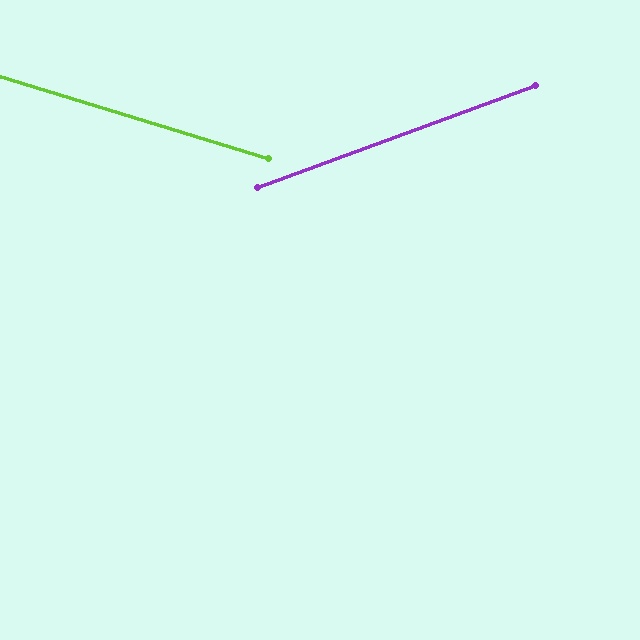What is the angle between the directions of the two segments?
Approximately 37 degrees.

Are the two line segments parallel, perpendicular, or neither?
Neither parallel nor perpendicular — they differ by about 37°.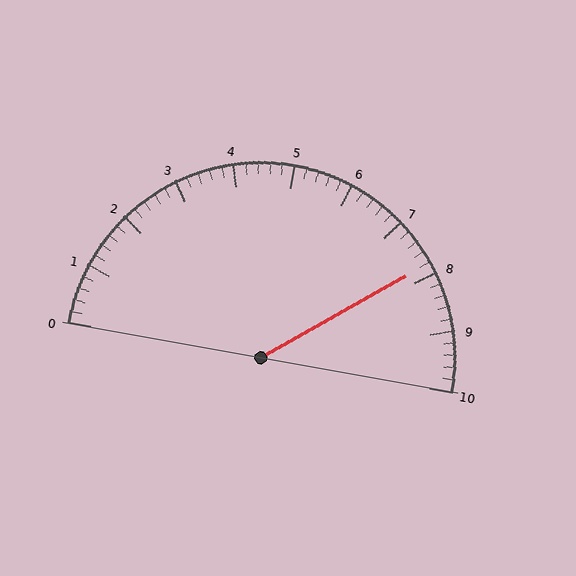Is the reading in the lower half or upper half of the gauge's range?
The reading is in the upper half of the range (0 to 10).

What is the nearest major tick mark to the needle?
The nearest major tick mark is 8.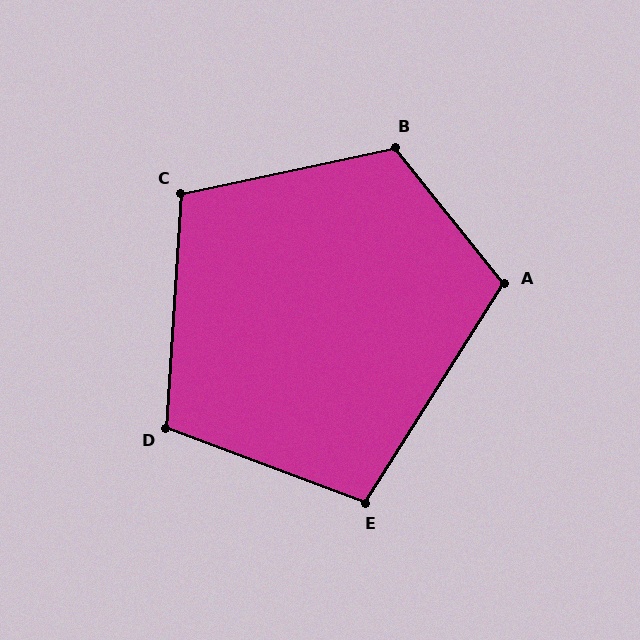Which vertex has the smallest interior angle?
E, at approximately 102 degrees.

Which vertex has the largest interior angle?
B, at approximately 117 degrees.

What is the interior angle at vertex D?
Approximately 107 degrees (obtuse).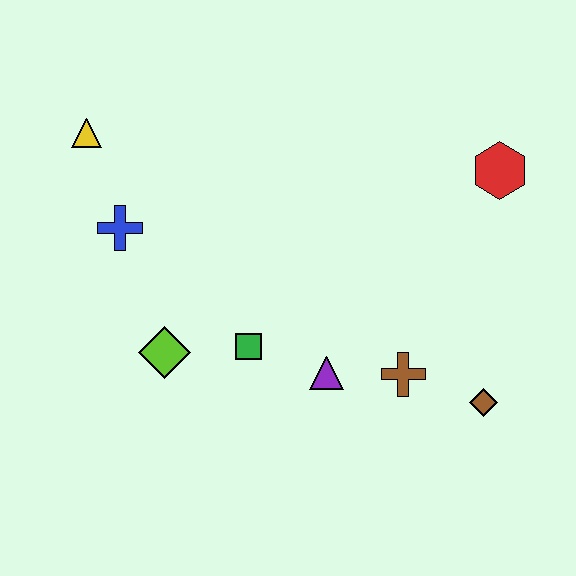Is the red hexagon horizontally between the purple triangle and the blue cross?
No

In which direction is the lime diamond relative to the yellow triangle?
The lime diamond is below the yellow triangle.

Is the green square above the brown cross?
Yes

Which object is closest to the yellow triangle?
The blue cross is closest to the yellow triangle.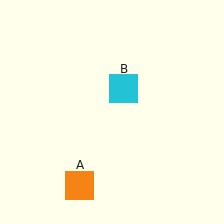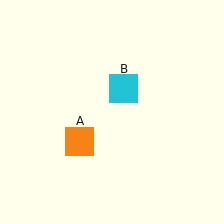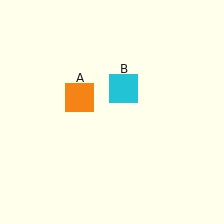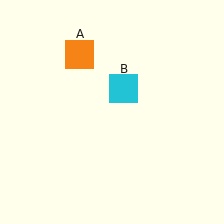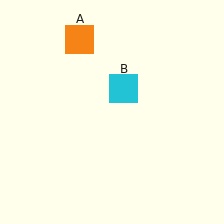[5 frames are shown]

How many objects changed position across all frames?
1 object changed position: orange square (object A).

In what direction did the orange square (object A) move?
The orange square (object A) moved up.